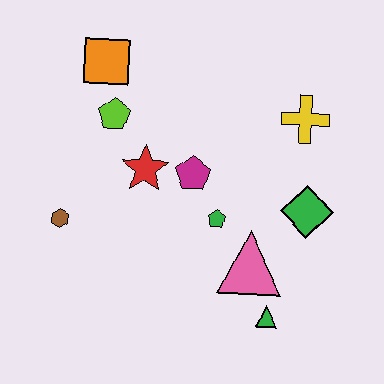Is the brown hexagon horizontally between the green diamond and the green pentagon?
No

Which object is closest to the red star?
The magenta pentagon is closest to the red star.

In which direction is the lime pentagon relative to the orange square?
The lime pentagon is below the orange square.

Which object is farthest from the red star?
The green triangle is farthest from the red star.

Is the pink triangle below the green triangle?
No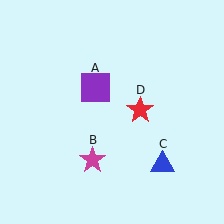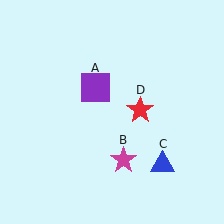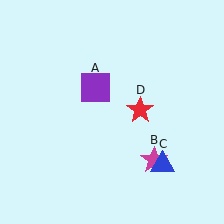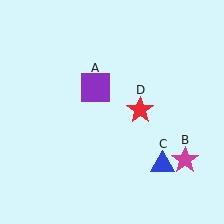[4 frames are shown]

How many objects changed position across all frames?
1 object changed position: magenta star (object B).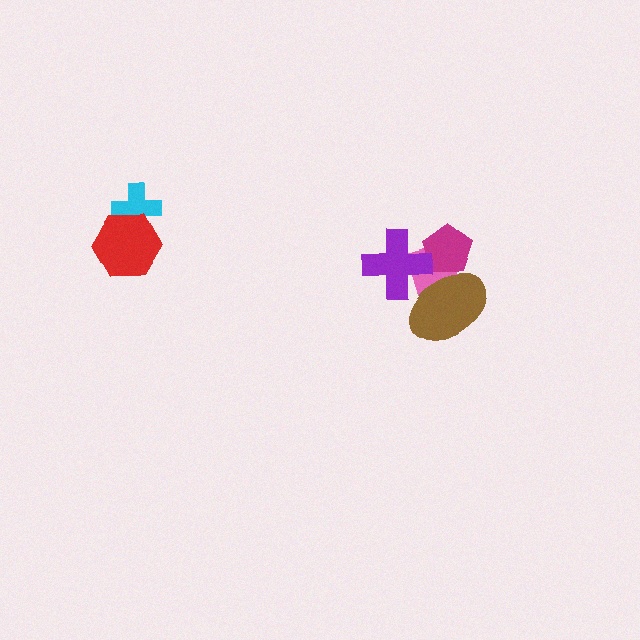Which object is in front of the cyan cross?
The red hexagon is in front of the cyan cross.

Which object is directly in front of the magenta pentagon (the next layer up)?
The purple cross is directly in front of the magenta pentagon.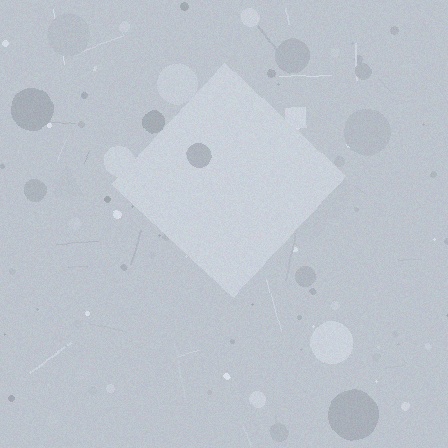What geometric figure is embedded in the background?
A diamond is embedded in the background.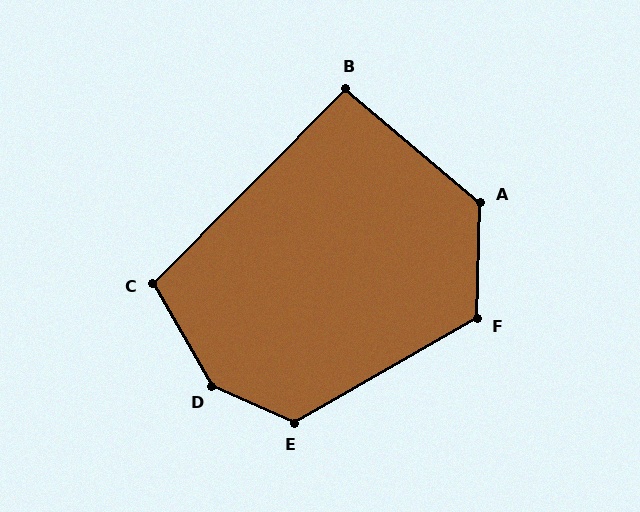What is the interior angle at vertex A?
Approximately 128 degrees (obtuse).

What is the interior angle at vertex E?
Approximately 126 degrees (obtuse).